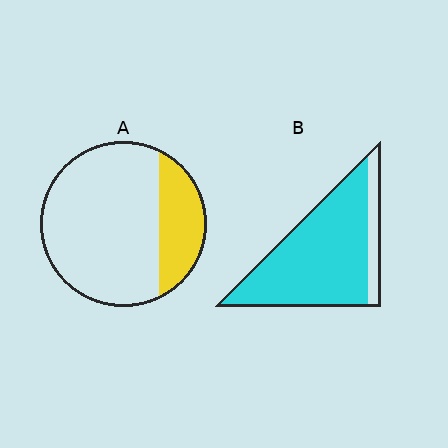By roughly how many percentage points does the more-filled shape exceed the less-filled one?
By roughly 60 percentage points (B over A).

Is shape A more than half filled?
No.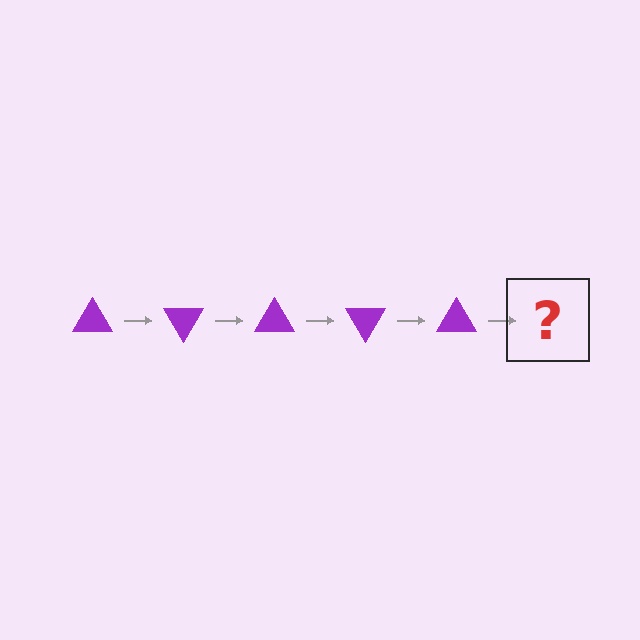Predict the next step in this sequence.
The next step is a purple triangle rotated 300 degrees.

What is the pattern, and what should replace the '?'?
The pattern is that the triangle rotates 60 degrees each step. The '?' should be a purple triangle rotated 300 degrees.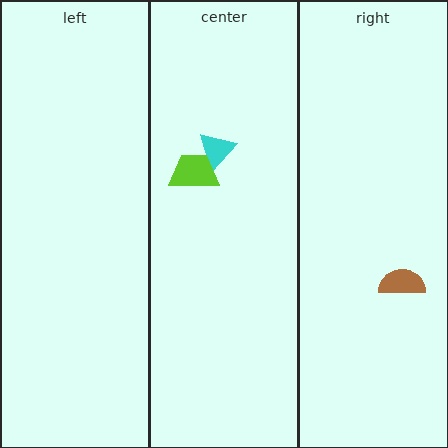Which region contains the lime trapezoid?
The center region.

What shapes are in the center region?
The cyan triangle, the lime trapezoid.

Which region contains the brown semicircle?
The right region.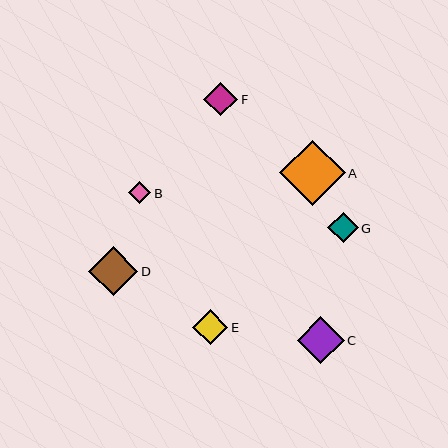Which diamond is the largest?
Diamond A is the largest with a size of approximately 65 pixels.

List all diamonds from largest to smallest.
From largest to smallest: A, D, C, E, F, G, B.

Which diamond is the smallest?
Diamond B is the smallest with a size of approximately 22 pixels.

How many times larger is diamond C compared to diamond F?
Diamond C is approximately 1.4 times the size of diamond F.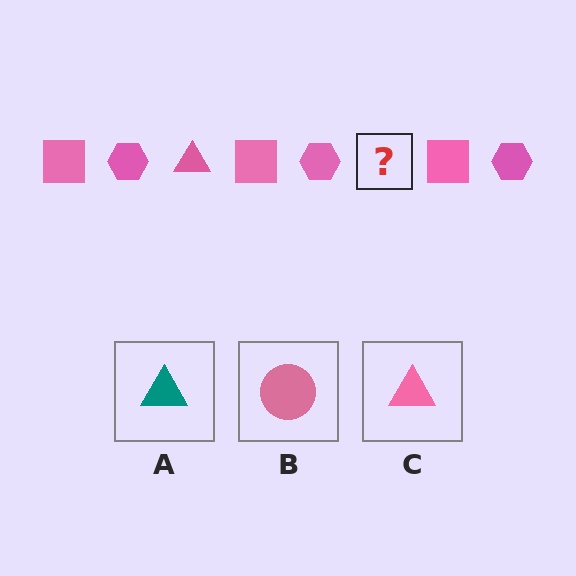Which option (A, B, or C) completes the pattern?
C.